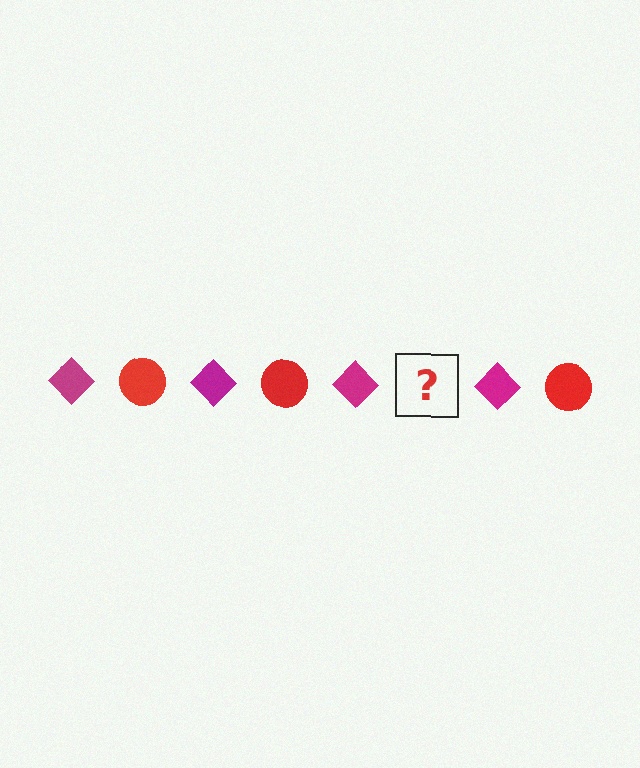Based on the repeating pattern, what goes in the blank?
The blank should be a red circle.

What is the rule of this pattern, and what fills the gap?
The rule is that the pattern alternates between magenta diamond and red circle. The gap should be filled with a red circle.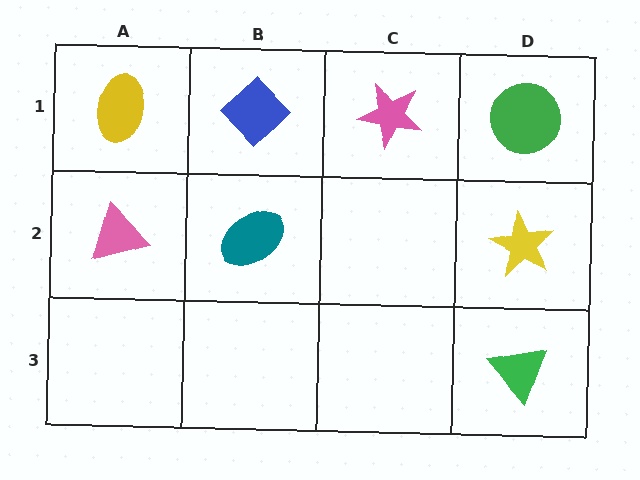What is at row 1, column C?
A pink star.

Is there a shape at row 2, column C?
No, that cell is empty.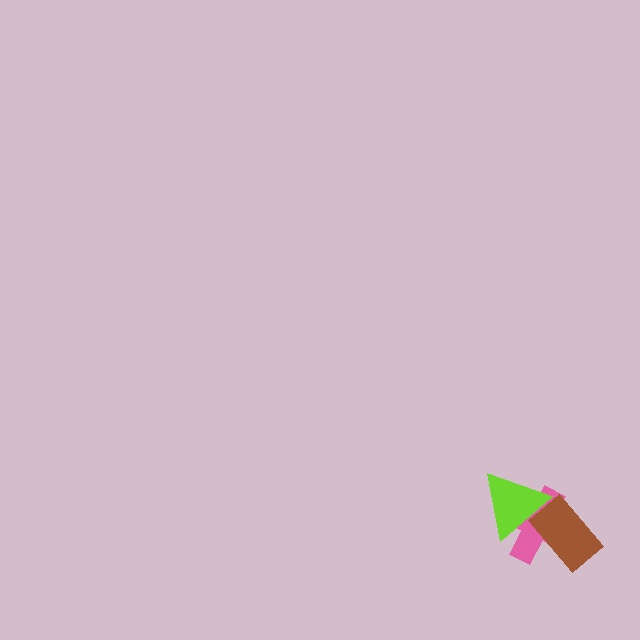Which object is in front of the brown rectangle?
The lime triangle is in front of the brown rectangle.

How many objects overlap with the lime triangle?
2 objects overlap with the lime triangle.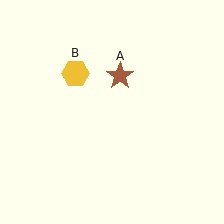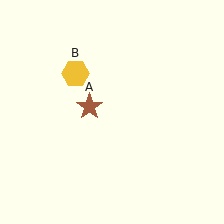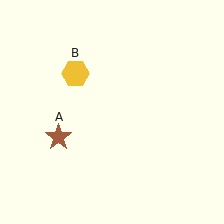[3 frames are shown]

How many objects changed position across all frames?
1 object changed position: brown star (object A).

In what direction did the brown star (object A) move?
The brown star (object A) moved down and to the left.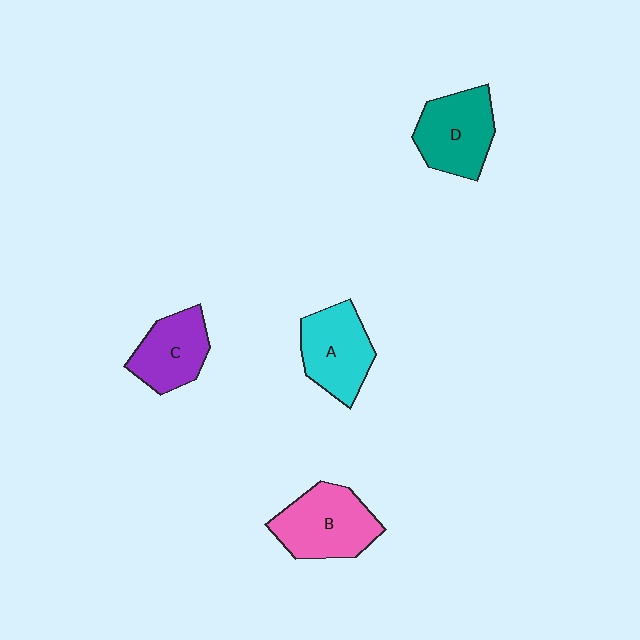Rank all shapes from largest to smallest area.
From largest to smallest: B (pink), D (teal), A (cyan), C (purple).